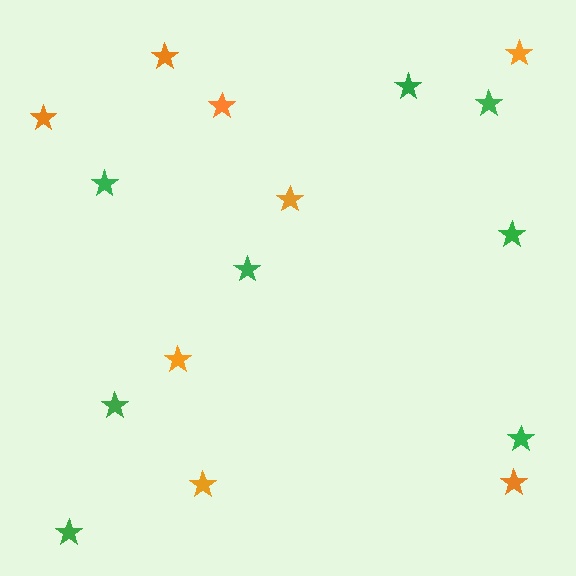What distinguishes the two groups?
There are 2 groups: one group of green stars (8) and one group of orange stars (8).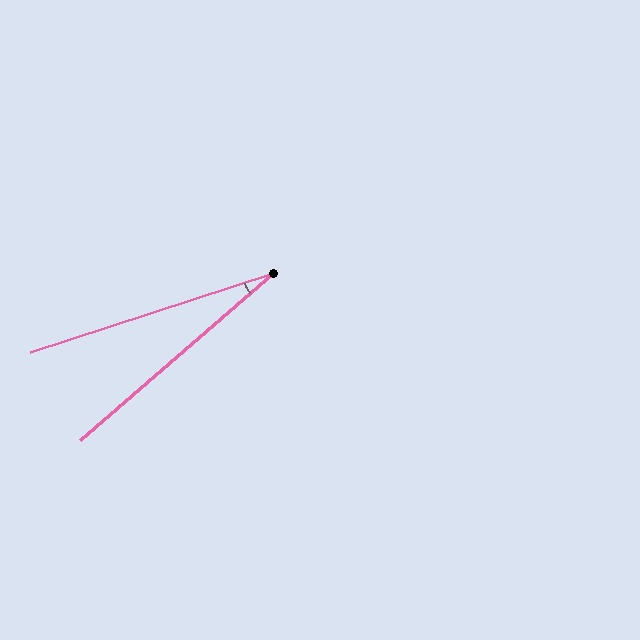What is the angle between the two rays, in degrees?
Approximately 23 degrees.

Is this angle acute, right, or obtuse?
It is acute.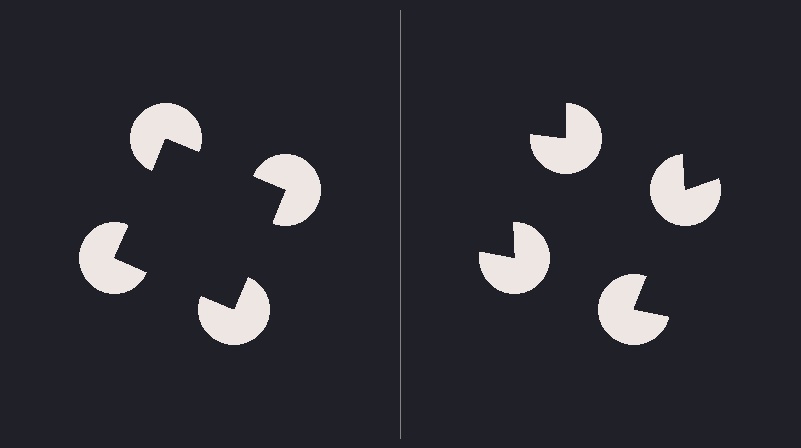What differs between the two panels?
The pac-man discs are positioned identically on both sides; only the wedge orientations differ. On the left they align to a square; on the right they are misaligned.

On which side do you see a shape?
An illusory square appears on the left side. On the right side the wedge cuts are rotated, so no coherent shape forms.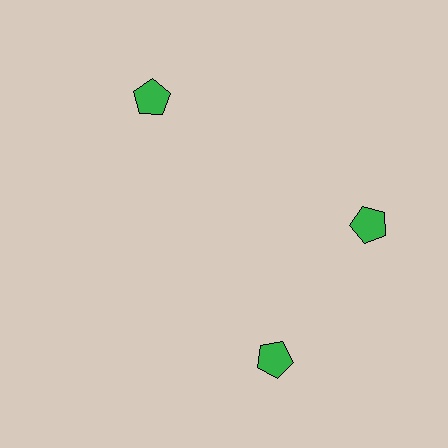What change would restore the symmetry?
The symmetry would be restored by rotating it back into even spacing with its neighbors so that all 3 pentagons sit at equal angles and equal distance from the center.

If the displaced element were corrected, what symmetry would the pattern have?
It would have 3-fold rotational symmetry — the pattern would map onto itself every 120 degrees.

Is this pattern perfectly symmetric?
No. The 3 green pentagons are arranged in a ring, but one element near the 7 o'clock position is rotated out of alignment along the ring, breaking the 3-fold rotational symmetry.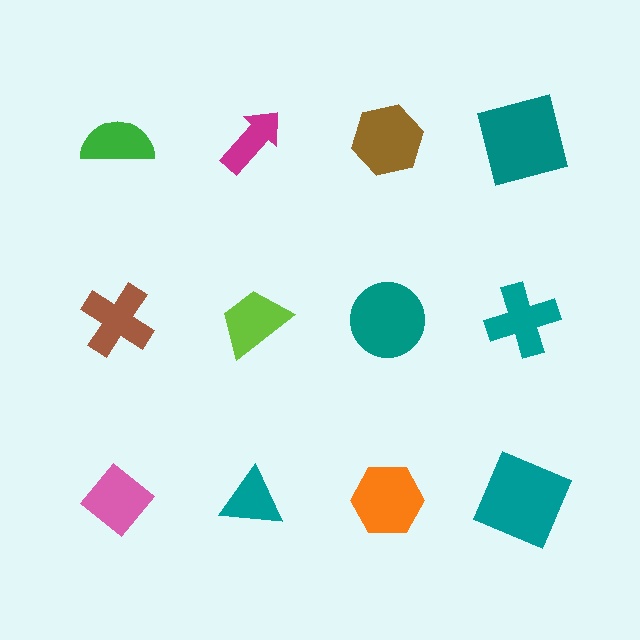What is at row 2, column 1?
A brown cross.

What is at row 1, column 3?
A brown hexagon.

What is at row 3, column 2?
A teal triangle.